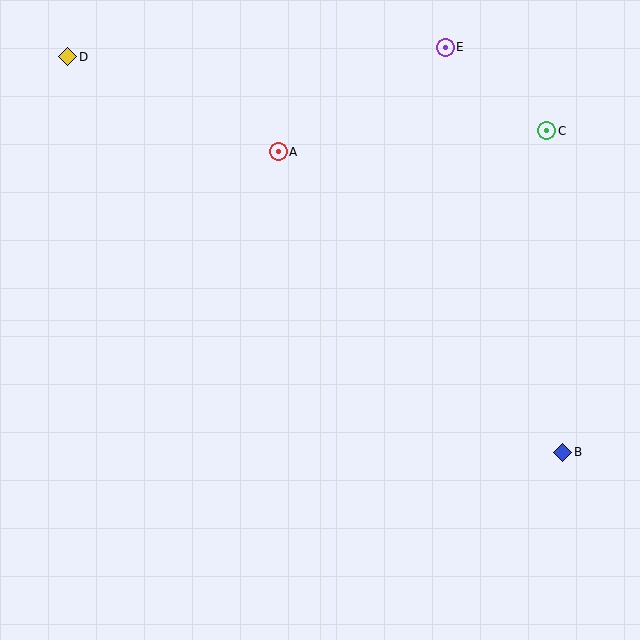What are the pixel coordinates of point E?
Point E is at (445, 47).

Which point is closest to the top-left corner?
Point D is closest to the top-left corner.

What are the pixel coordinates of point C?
Point C is at (547, 131).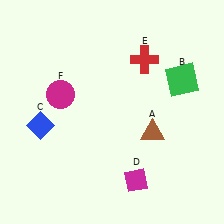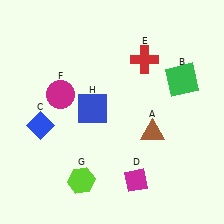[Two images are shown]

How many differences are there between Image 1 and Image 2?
There are 2 differences between the two images.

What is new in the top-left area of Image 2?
A blue square (H) was added in the top-left area of Image 2.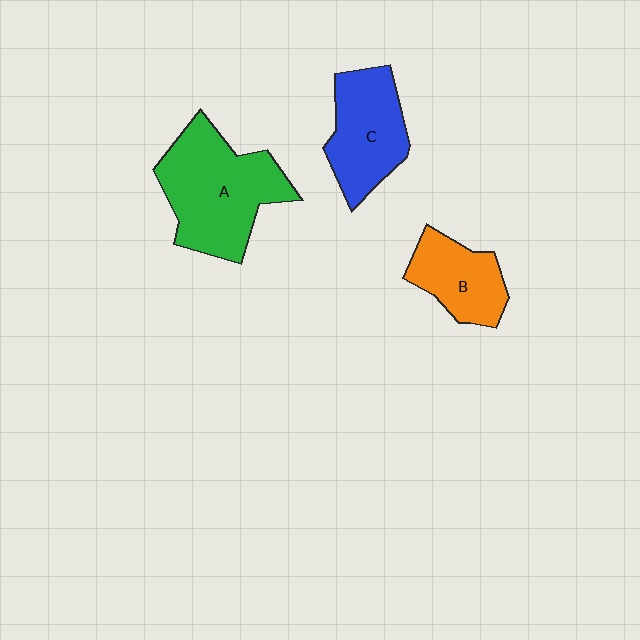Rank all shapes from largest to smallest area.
From largest to smallest: A (green), C (blue), B (orange).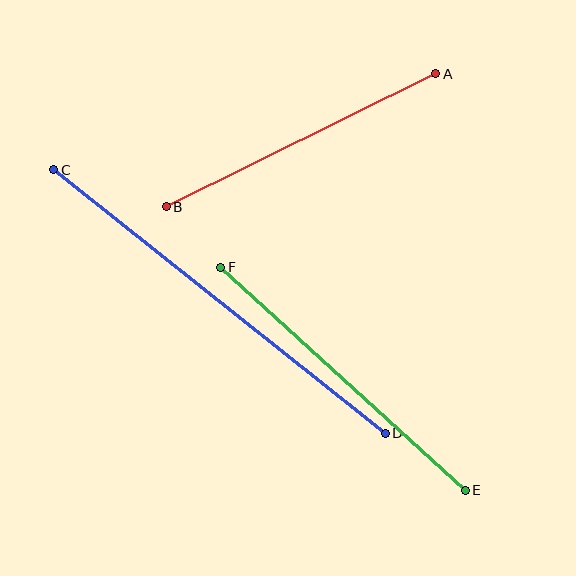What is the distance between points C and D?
The distance is approximately 424 pixels.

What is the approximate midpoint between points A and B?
The midpoint is at approximately (301, 140) pixels.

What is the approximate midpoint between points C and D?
The midpoint is at approximately (219, 302) pixels.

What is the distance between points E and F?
The distance is approximately 330 pixels.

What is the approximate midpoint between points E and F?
The midpoint is at approximately (343, 379) pixels.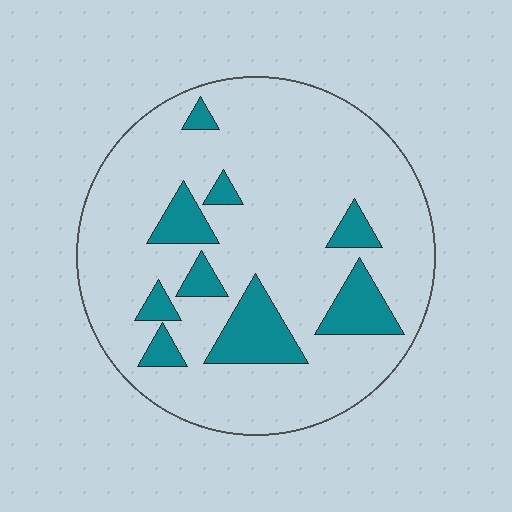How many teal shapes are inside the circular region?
9.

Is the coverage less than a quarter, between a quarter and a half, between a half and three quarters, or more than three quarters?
Less than a quarter.